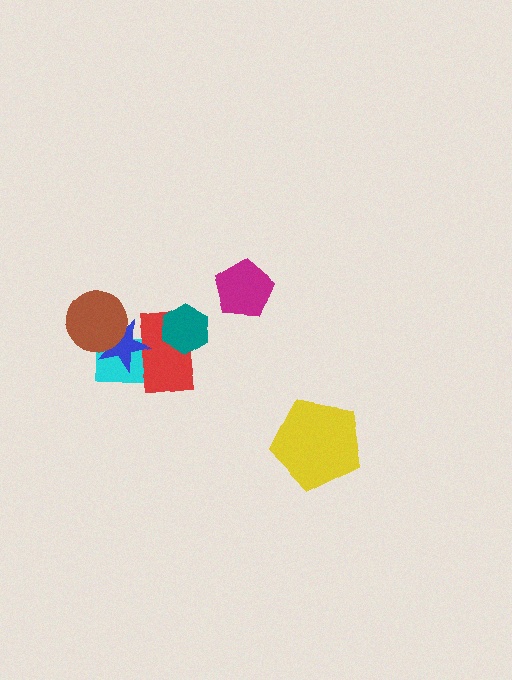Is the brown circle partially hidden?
No, no other shape covers it.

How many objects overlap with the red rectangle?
3 objects overlap with the red rectangle.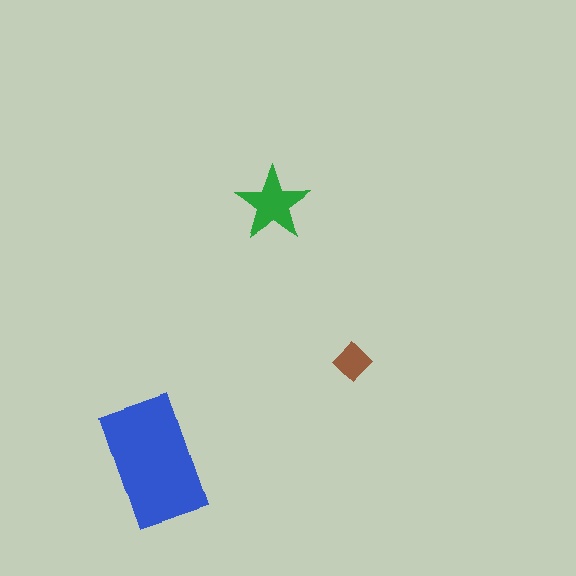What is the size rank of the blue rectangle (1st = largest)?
1st.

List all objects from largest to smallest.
The blue rectangle, the green star, the brown diamond.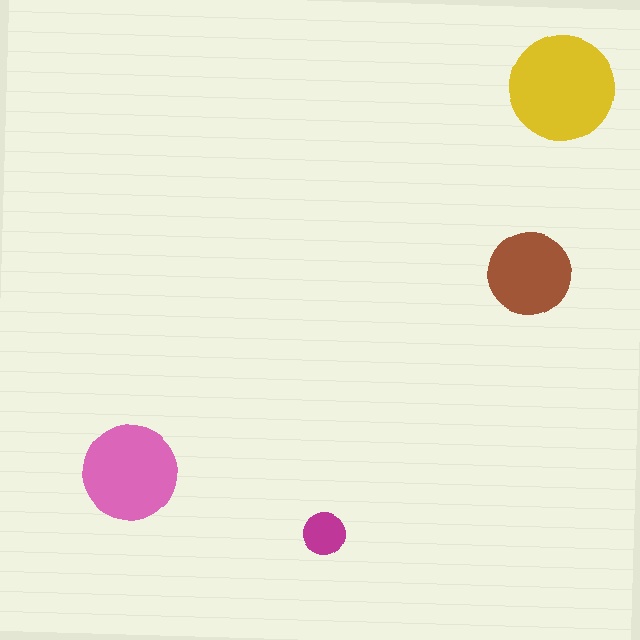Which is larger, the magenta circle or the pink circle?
The pink one.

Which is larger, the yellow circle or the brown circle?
The yellow one.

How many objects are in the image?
There are 4 objects in the image.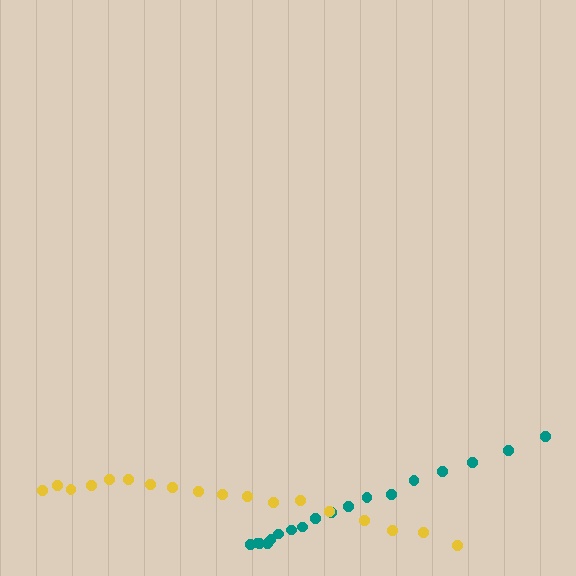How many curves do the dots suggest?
There are 2 distinct paths.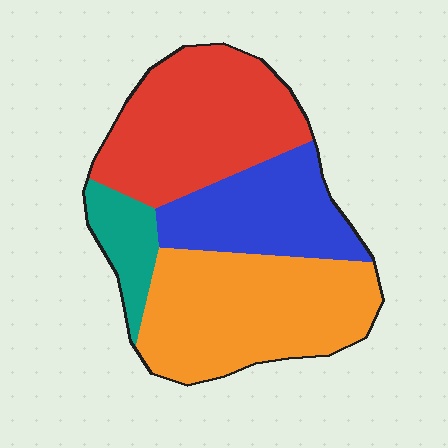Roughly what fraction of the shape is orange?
Orange takes up between a quarter and a half of the shape.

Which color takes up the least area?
Teal, at roughly 10%.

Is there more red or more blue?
Red.